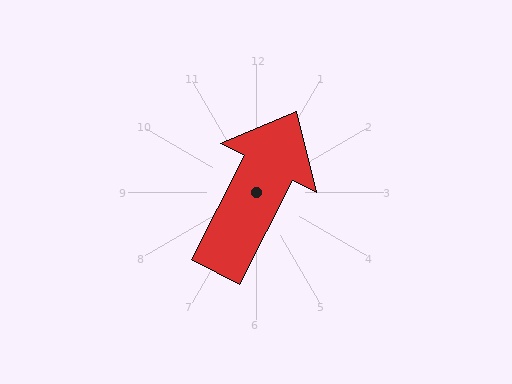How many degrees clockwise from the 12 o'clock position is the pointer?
Approximately 27 degrees.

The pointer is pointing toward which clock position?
Roughly 1 o'clock.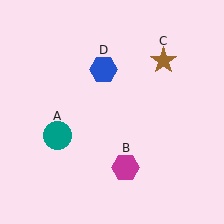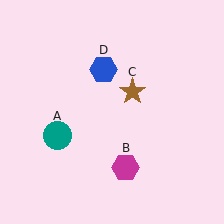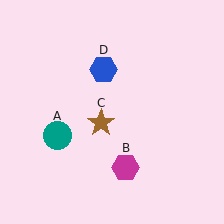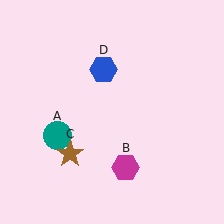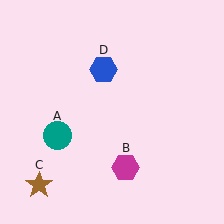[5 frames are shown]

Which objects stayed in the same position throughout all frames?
Teal circle (object A) and magenta hexagon (object B) and blue hexagon (object D) remained stationary.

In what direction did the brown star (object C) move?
The brown star (object C) moved down and to the left.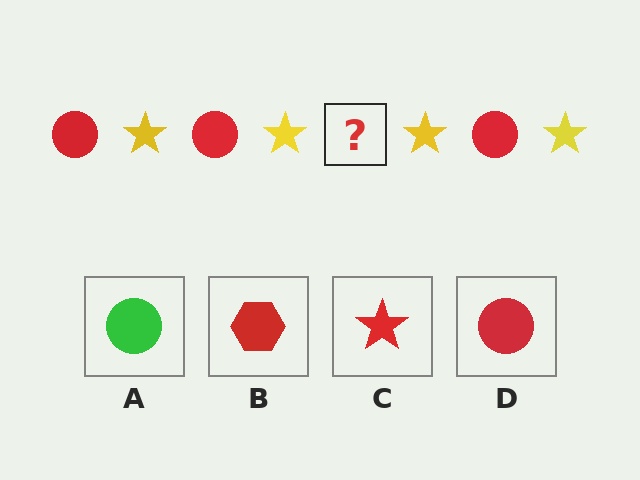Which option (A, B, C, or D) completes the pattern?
D.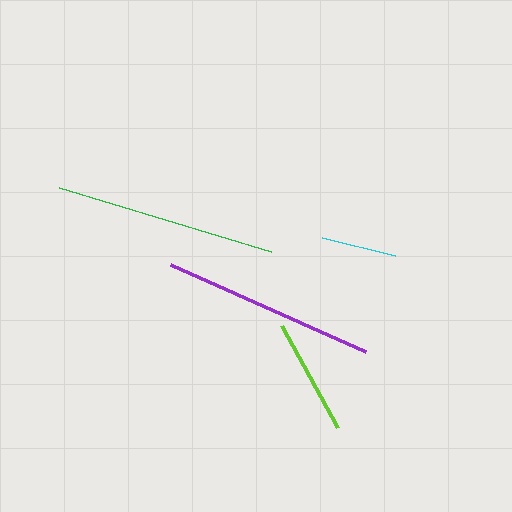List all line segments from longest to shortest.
From longest to shortest: green, purple, lime, cyan.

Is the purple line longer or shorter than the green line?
The green line is longer than the purple line.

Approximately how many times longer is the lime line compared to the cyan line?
The lime line is approximately 1.6 times the length of the cyan line.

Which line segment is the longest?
The green line is the longest at approximately 222 pixels.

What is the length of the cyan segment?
The cyan segment is approximately 75 pixels long.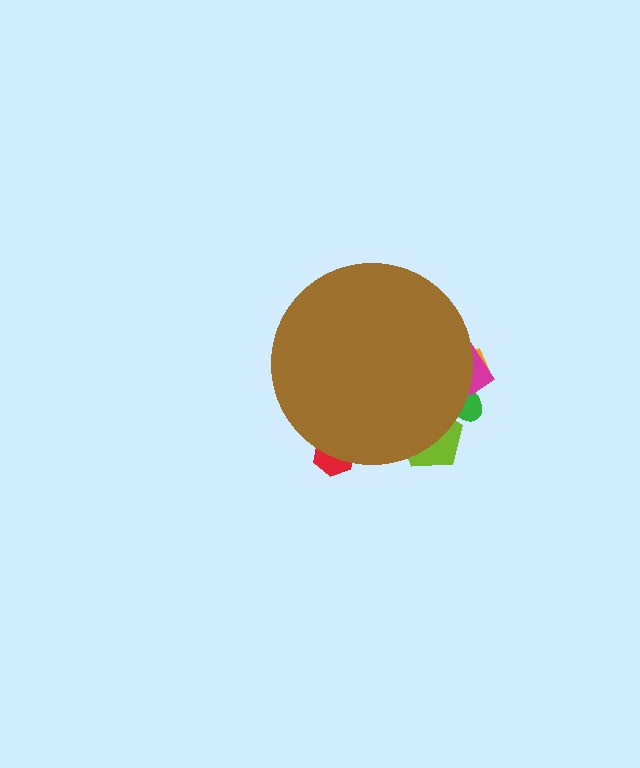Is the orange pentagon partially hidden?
Yes, the orange pentagon is partially hidden behind the brown circle.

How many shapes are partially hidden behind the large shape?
5 shapes are partially hidden.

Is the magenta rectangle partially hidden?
Yes, the magenta rectangle is partially hidden behind the brown circle.